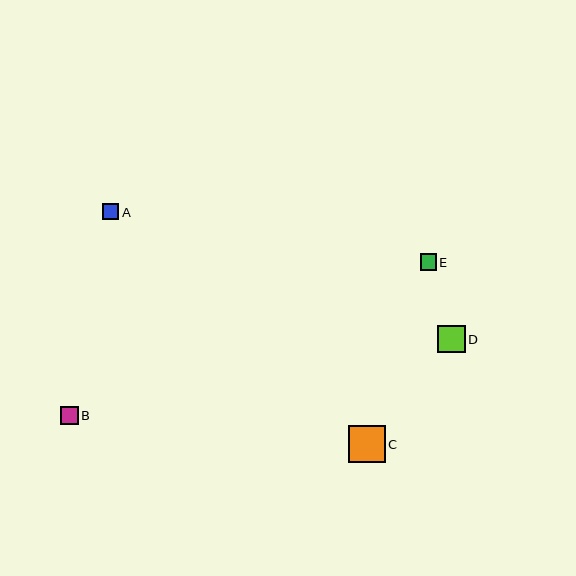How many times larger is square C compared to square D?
Square C is approximately 1.3 times the size of square D.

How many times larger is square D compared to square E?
Square D is approximately 1.7 times the size of square E.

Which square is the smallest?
Square E is the smallest with a size of approximately 16 pixels.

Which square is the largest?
Square C is the largest with a size of approximately 37 pixels.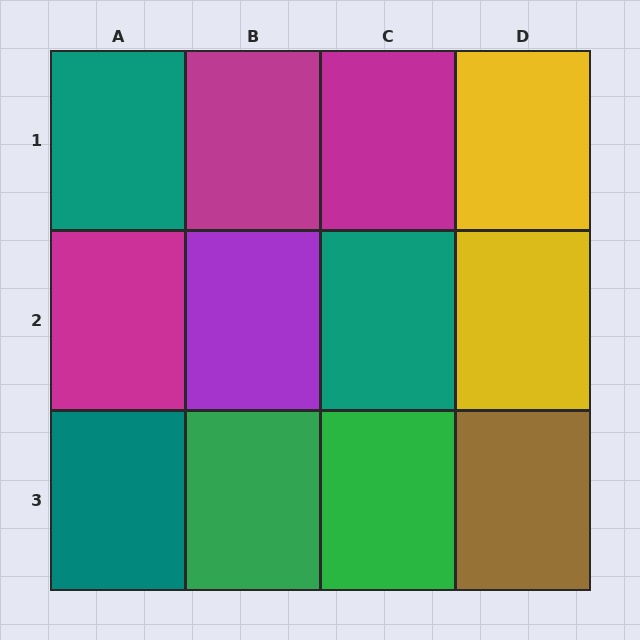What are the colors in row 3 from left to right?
Teal, green, green, brown.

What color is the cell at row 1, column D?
Yellow.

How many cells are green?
2 cells are green.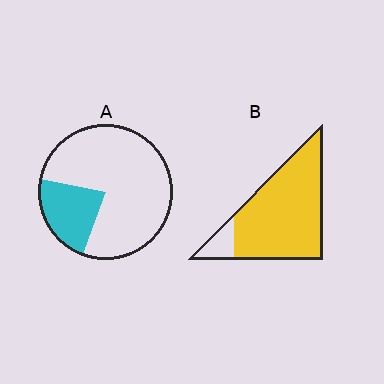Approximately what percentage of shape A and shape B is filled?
A is approximately 25% and B is approximately 90%.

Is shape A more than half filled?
No.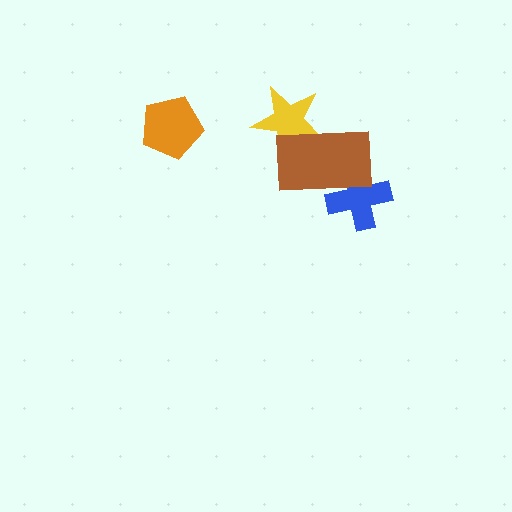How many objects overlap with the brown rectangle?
2 objects overlap with the brown rectangle.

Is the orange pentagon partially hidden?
No, no other shape covers it.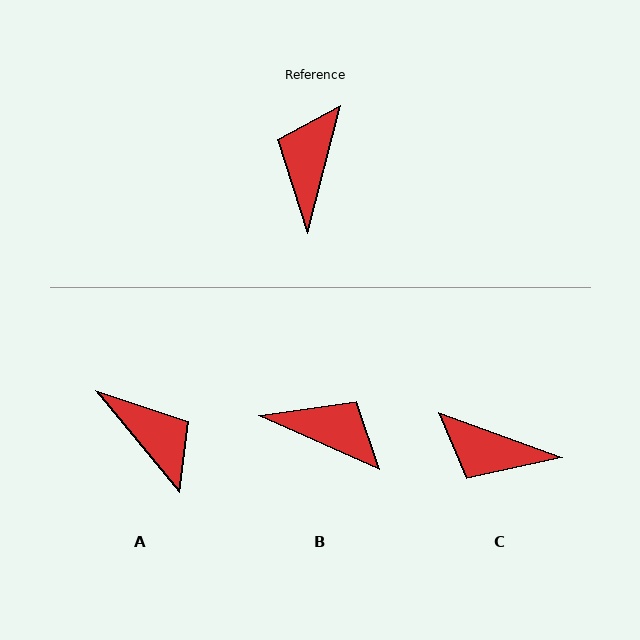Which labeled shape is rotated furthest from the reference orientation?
A, about 127 degrees away.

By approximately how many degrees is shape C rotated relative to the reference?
Approximately 84 degrees counter-clockwise.